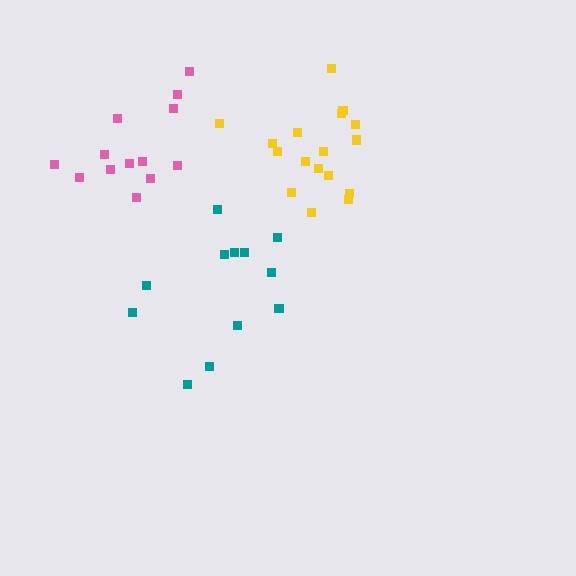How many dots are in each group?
Group 1: 17 dots, Group 2: 12 dots, Group 3: 13 dots (42 total).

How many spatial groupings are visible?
There are 3 spatial groupings.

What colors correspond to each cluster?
The clusters are colored: yellow, teal, pink.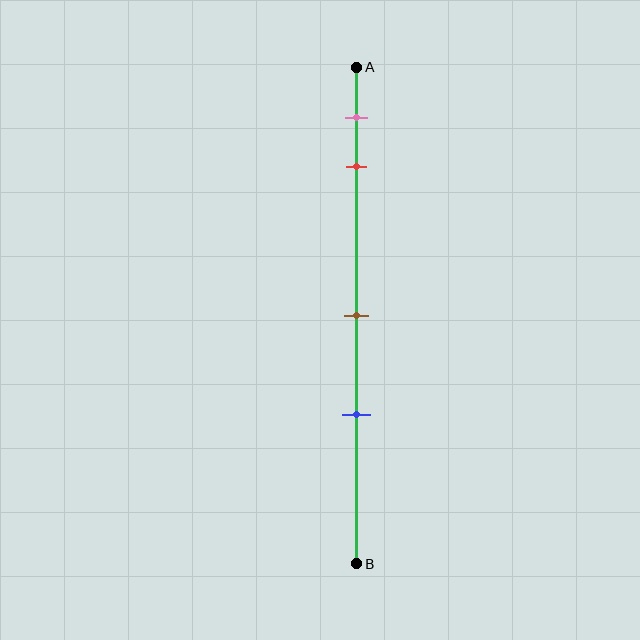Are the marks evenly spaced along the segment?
No, the marks are not evenly spaced.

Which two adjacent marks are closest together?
The pink and red marks are the closest adjacent pair.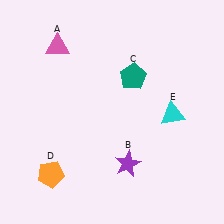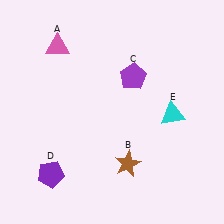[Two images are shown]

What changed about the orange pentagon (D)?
In Image 1, D is orange. In Image 2, it changed to purple.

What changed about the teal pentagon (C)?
In Image 1, C is teal. In Image 2, it changed to purple.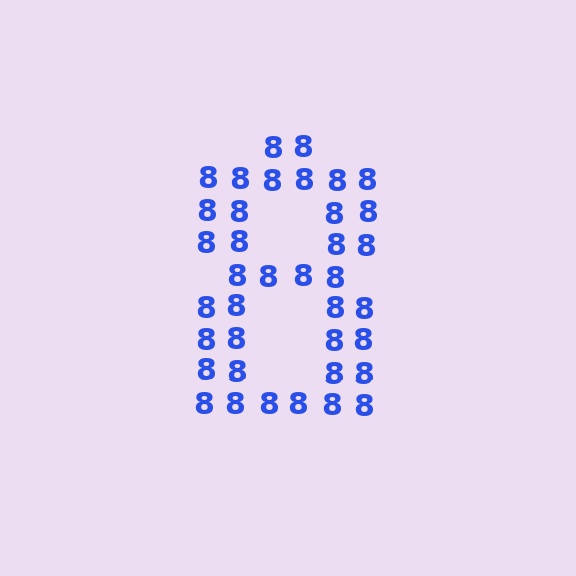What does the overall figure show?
The overall figure shows the digit 8.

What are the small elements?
The small elements are digit 8's.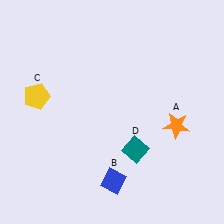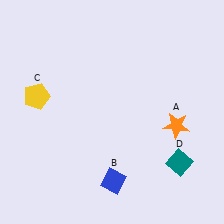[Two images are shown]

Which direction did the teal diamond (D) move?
The teal diamond (D) moved right.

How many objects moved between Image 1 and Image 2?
1 object moved between the two images.